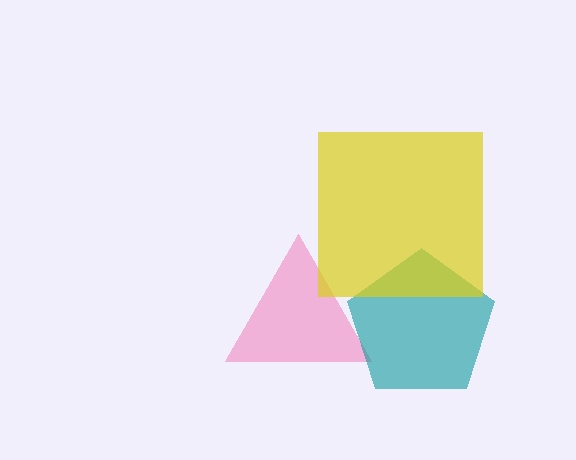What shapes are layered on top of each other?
The layered shapes are: a pink triangle, a teal pentagon, a yellow square.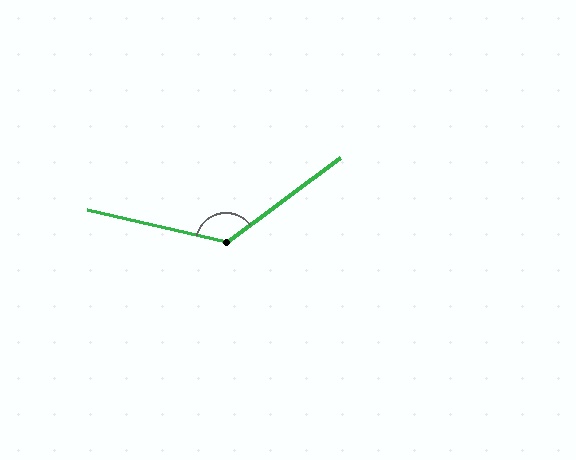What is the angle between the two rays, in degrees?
Approximately 130 degrees.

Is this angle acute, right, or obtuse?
It is obtuse.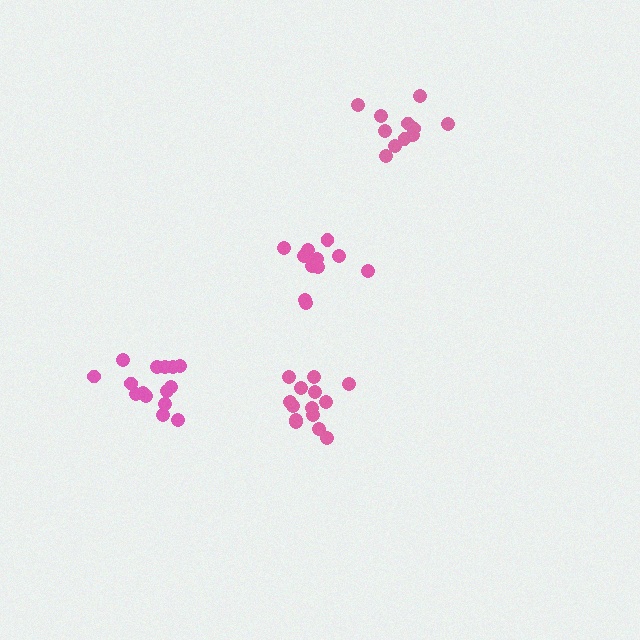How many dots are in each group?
Group 1: 15 dots, Group 2: 11 dots, Group 3: 11 dots, Group 4: 14 dots (51 total).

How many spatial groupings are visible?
There are 4 spatial groupings.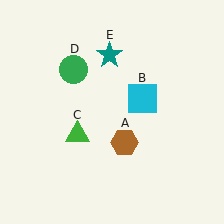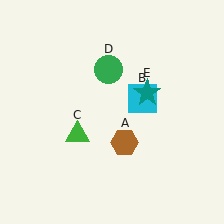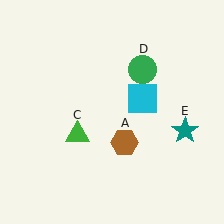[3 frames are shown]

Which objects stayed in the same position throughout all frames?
Brown hexagon (object A) and cyan square (object B) and green triangle (object C) remained stationary.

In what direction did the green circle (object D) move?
The green circle (object D) moved right.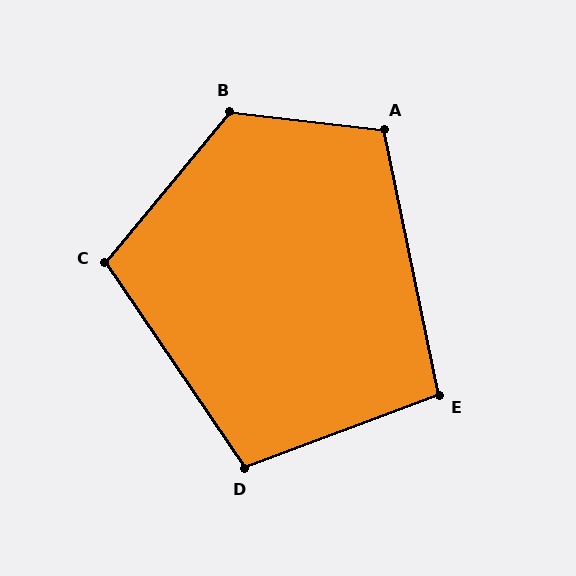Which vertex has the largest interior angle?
B, at approximately 123 degrees.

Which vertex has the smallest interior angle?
E, at approximately 99 degrees.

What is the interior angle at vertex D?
Approximately 104 degrees (obtuse).